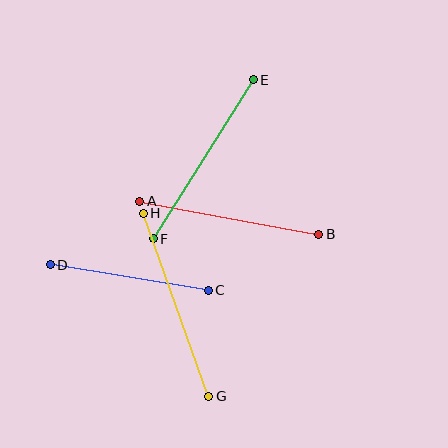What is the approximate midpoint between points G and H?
The midpoint is at approximately (176, 305) pixels.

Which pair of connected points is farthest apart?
Points G and H are farthest apart.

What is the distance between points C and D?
The distance is approximately 160 pixels.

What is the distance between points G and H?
The distance is approximately 195 pixels.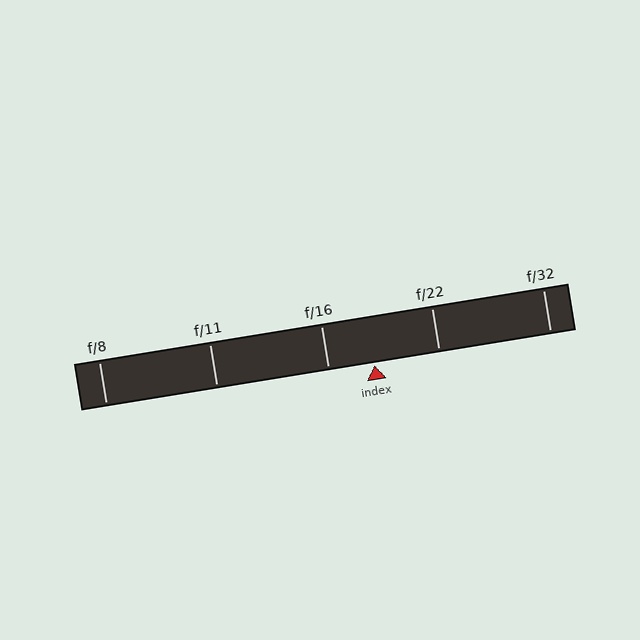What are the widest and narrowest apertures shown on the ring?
The widest aperture shown is f/8 and the narrowest is f/32.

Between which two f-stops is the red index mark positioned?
The index mark is between f/16 and f/22.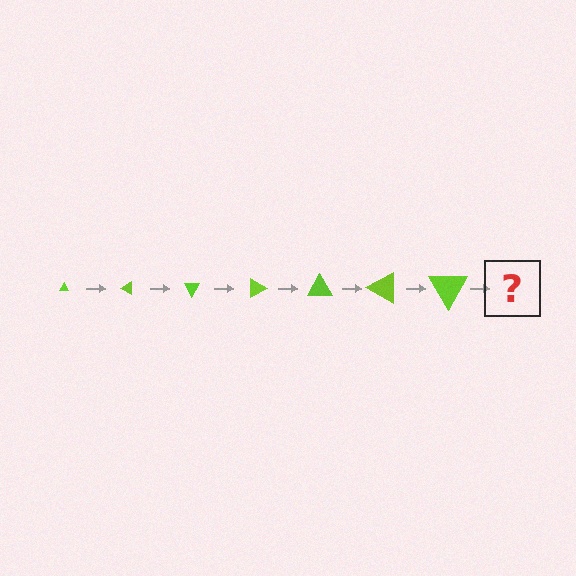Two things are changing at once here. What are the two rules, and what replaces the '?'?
The two rules are that the triangle grows larger each step and it rotates 30 degrees each step. The '?' should be a triangle, larger than the previous one and rotated 210 degrees from the start.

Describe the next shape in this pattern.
It should be a triangle, larger than the previous one and rotated 210 degrees from the start.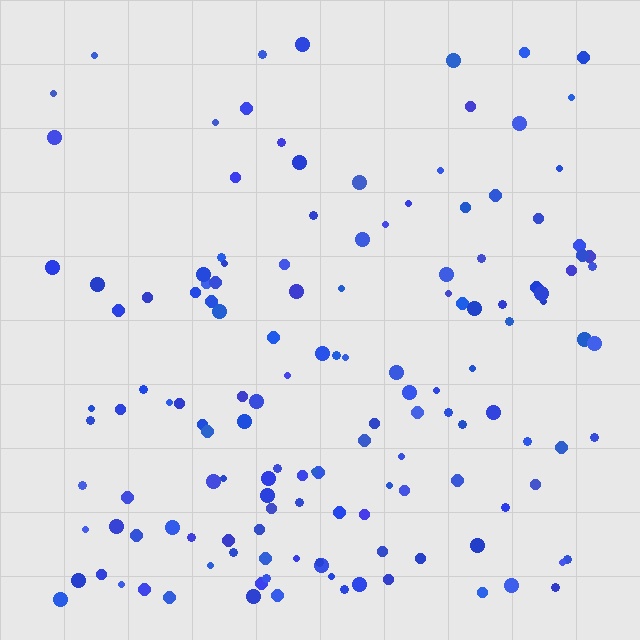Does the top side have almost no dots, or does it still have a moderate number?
Still a moderate number, just noticeably fewer than the bottom.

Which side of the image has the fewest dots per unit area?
The top.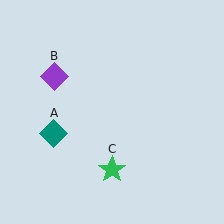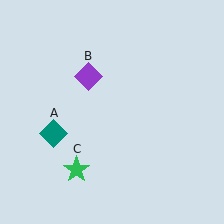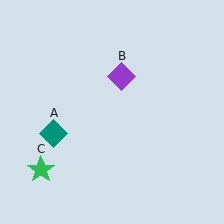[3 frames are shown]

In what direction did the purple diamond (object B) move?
The purple diamond (object B) moved right.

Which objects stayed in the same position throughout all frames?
Teal diamond (object A) remained stationary.